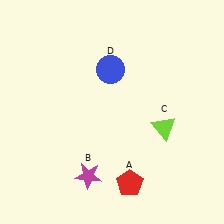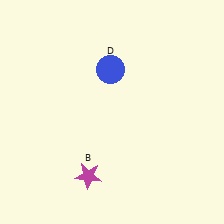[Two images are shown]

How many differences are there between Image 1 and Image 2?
There are 2 differences between the two images.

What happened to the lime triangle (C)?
The lime triangle (C) was removed in Image 2. It was in the bottom-right area of Image 1.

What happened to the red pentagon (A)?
The red pentagon (A) was removed in Image 2. It was in the bottom-right area of Image 1.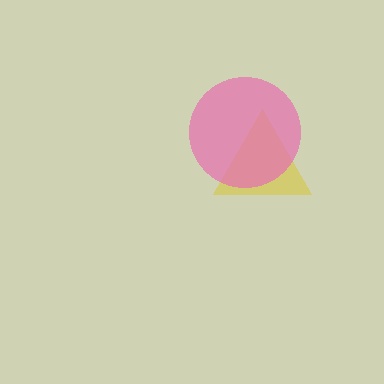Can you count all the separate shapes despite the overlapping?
Yes, there are 2 separate shapes.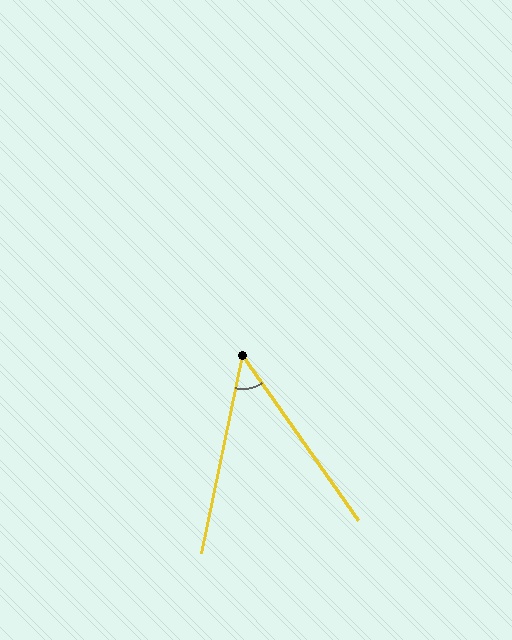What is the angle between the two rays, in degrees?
Approximately 47 degrees.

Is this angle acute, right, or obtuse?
It is acute.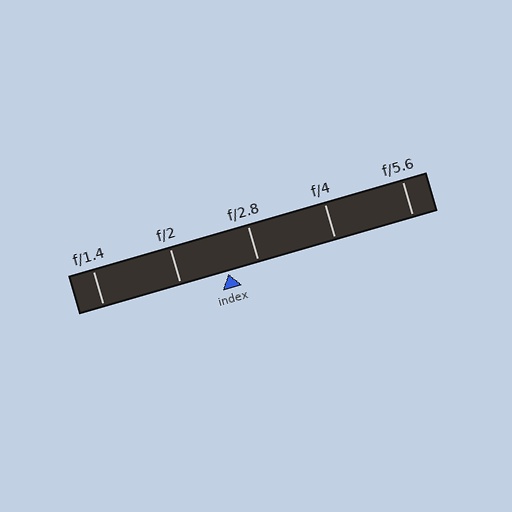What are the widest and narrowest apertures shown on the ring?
The widest aperture shown is f/1.4 and the narrowest is f/5.6.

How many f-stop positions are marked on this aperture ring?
There are 5 f-stop positions marked.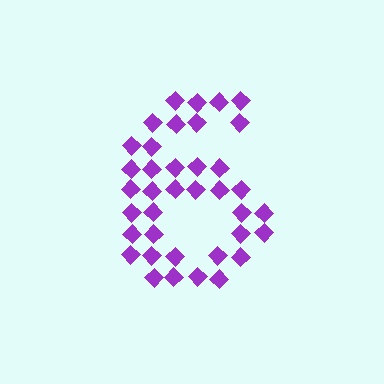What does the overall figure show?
The overall figure shows the digit 6.